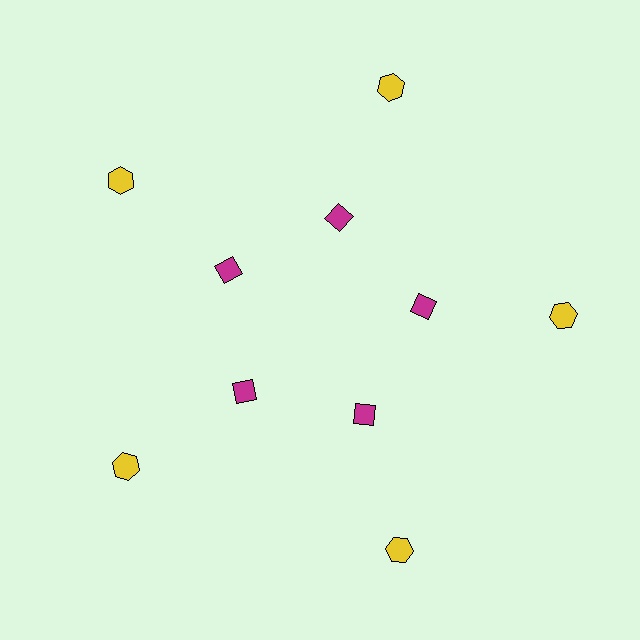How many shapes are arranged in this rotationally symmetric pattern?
There are 10 shapes, arranged in 5 groups of 2.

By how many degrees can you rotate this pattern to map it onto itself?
The pattern maps onto itself every 72 degrees of rotation.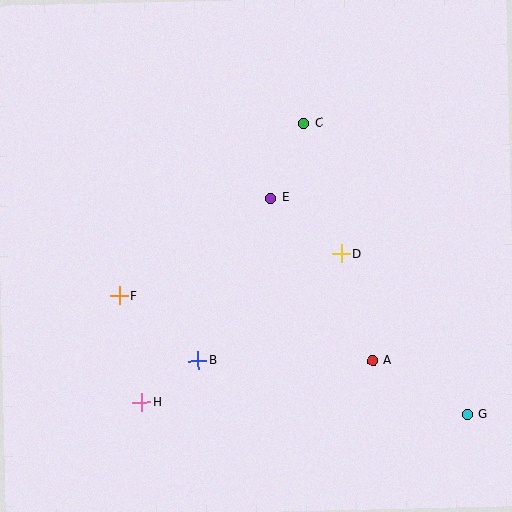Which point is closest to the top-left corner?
Point F is closest to the top-left corner.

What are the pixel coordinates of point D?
Point D is at (341, 254).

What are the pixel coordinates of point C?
Point C is at (304, 123).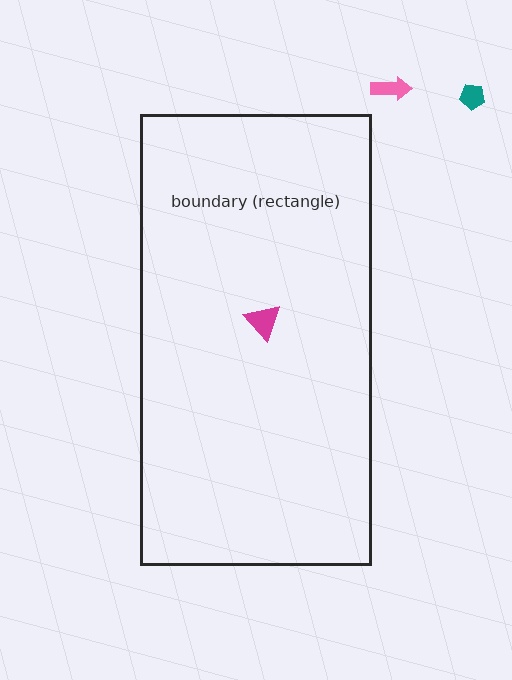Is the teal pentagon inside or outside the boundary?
Outside.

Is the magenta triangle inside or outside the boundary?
Inside.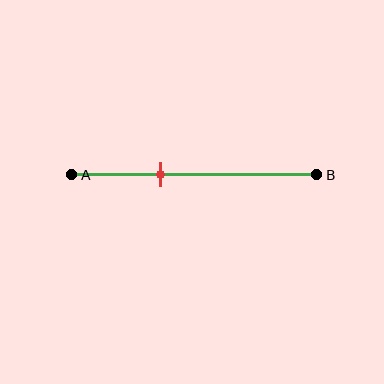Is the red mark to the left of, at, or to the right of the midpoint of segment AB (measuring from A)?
The red mark is to the left of the midpoint of segment AB.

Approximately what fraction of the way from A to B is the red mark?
The red mark is approximately 35% of the way from A to B.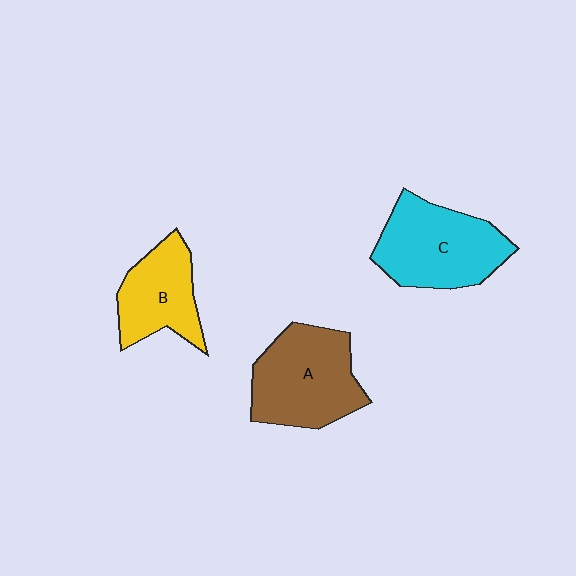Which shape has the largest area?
Shape A (brown).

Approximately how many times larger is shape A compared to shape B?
Approximately 1.4 times.